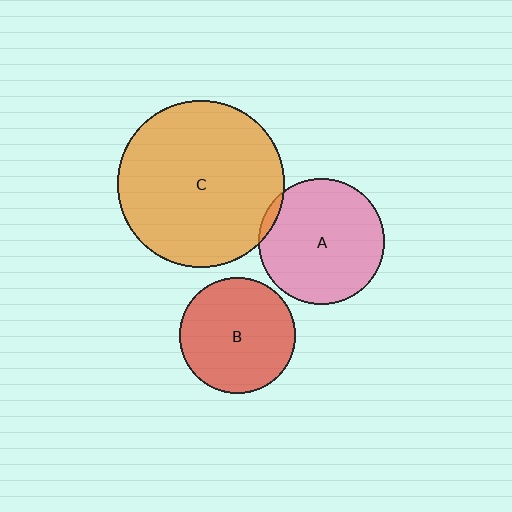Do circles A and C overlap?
Yes.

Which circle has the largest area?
Circle C (orange).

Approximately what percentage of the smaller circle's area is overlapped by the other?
Approximately 5%.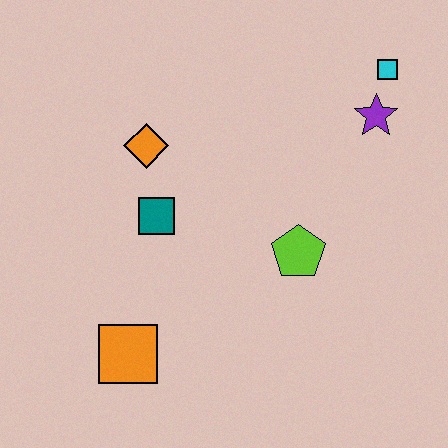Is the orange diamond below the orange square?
No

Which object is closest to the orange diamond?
The teal square is closest to the orange diamond.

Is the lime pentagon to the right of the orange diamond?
Yes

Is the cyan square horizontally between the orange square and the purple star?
No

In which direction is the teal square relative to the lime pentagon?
The teal square is to the left of the lime pentagon.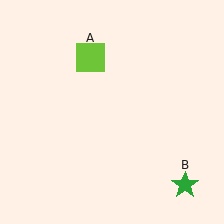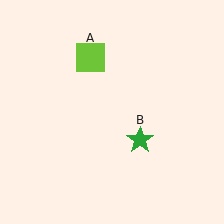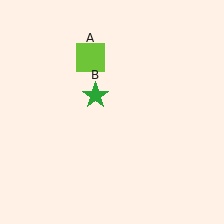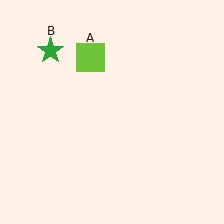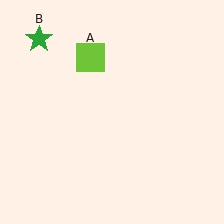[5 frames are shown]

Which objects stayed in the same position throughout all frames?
Lime square (object A) remained stationary.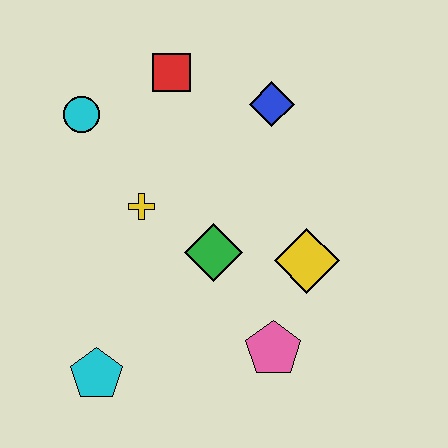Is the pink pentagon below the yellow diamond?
Yes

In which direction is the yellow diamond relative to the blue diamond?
The yellow diamond is below the blue diamond.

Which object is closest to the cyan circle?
The red square is closest to the cyan circle.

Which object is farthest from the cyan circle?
The pink pentagon is farthest from the cyan circle.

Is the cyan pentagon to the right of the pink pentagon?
No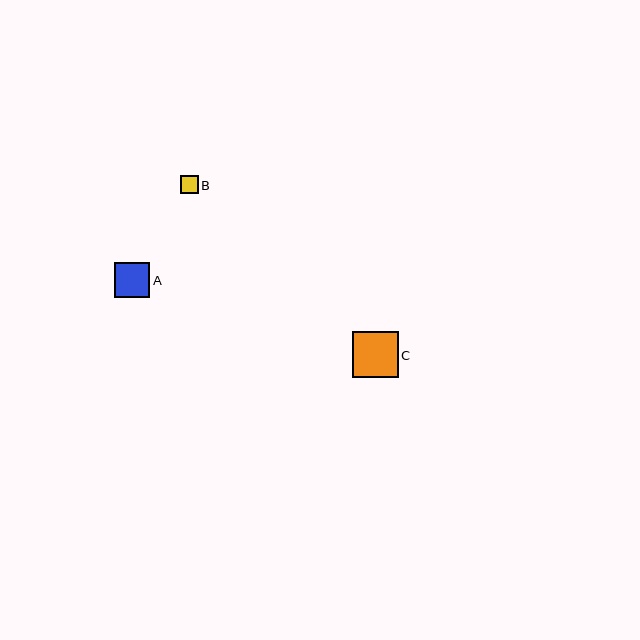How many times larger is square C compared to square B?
Square C is approximately 2.6 times the size of square B.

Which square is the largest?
Square C is the largest with a size of approximately 46 pixels.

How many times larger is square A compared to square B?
Square A is approximately 2.0 times the size of square B.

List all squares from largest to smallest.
From largest to smallest: C, A, B.